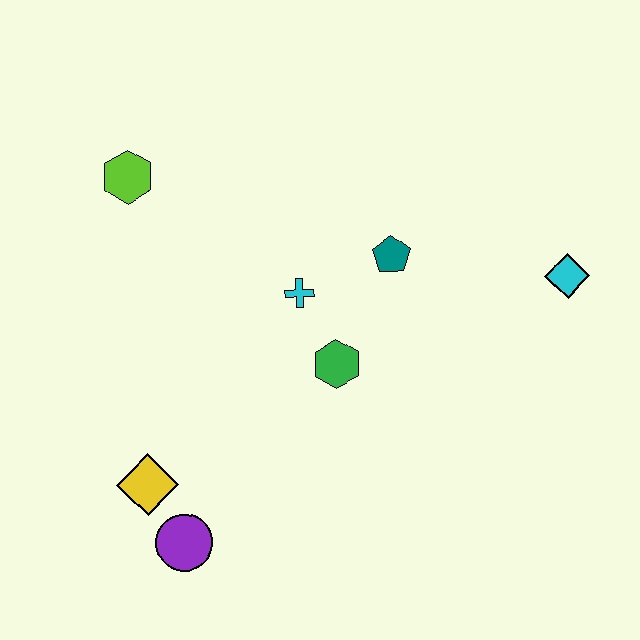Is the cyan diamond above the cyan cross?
Yes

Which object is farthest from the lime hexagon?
The cyan diamond is farthest from the lime hexagon.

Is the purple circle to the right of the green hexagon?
No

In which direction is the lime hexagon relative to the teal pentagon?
The lime hexagon is to the left of the teal pentagon.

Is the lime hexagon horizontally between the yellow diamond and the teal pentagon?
No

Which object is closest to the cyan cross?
The green hexagon is closest to the cyan cross.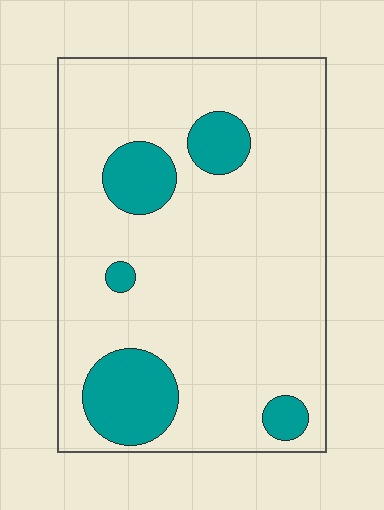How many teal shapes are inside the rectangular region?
5.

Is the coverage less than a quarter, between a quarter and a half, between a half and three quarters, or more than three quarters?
Less than a quarter.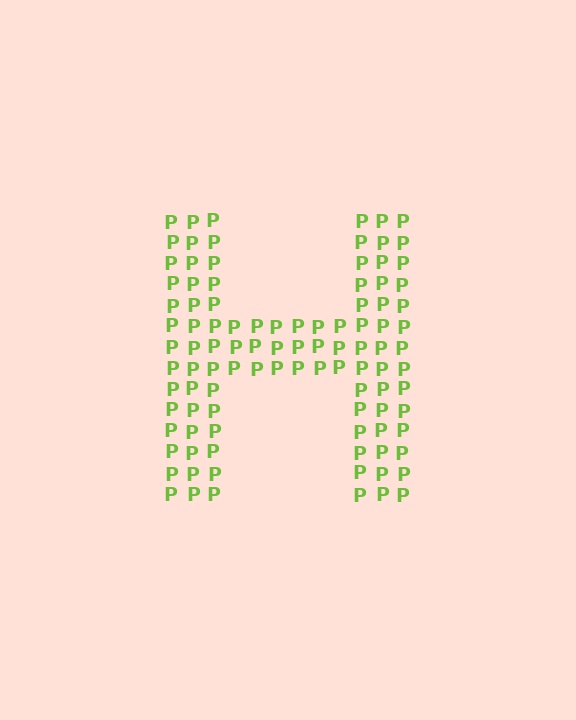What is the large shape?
The large shape is the letter H.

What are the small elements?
The small elements are letter P's.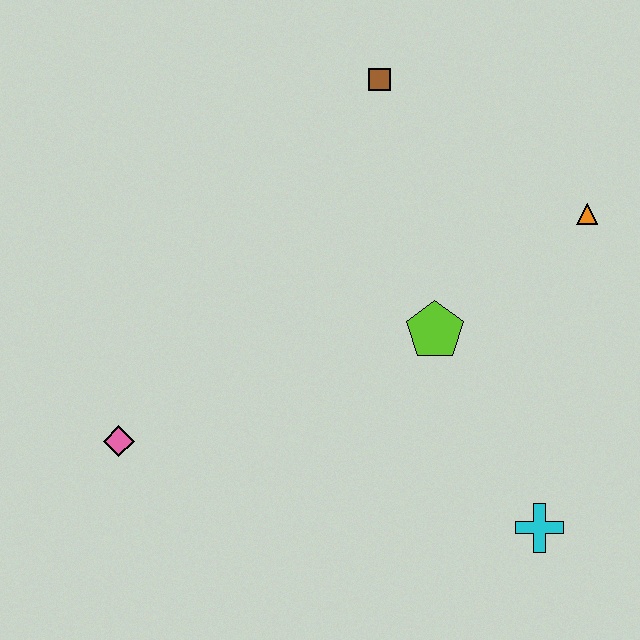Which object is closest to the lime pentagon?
The orange triangle is closest to the lime pentagon.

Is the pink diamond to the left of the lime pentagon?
Yes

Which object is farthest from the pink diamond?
The orange triangle is farthest from the pink diamond.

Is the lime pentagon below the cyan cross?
No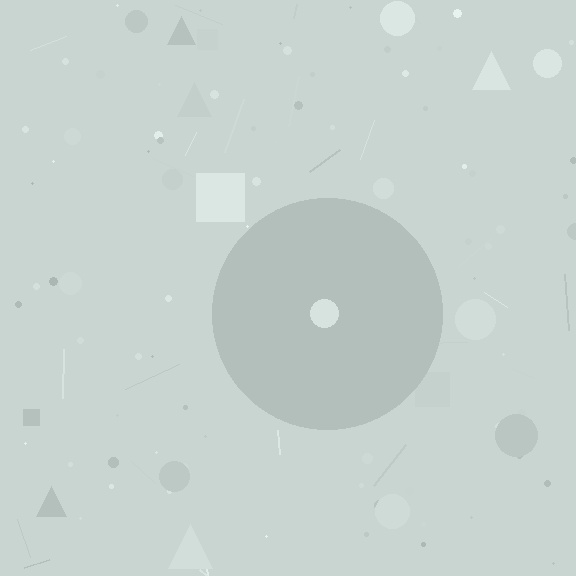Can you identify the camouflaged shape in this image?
The camouflaged shape is a circle.